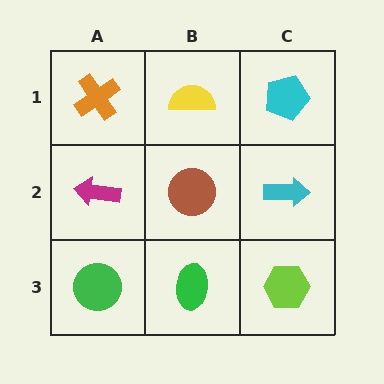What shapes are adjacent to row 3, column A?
A magenta arrow (row 2, column A), a green ellipse (row 3, column B).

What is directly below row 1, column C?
A cyan arrow.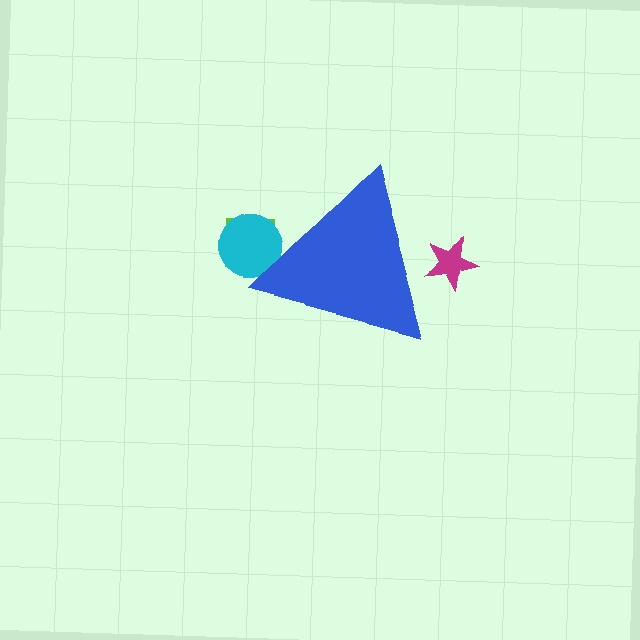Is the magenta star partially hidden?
Yes, the magenta star is partially hidden behind the blue triangle.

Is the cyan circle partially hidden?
Yes, the cyan circle is partially hidden behind the blue triangle.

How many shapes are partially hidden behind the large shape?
3 shapes are partially hidden.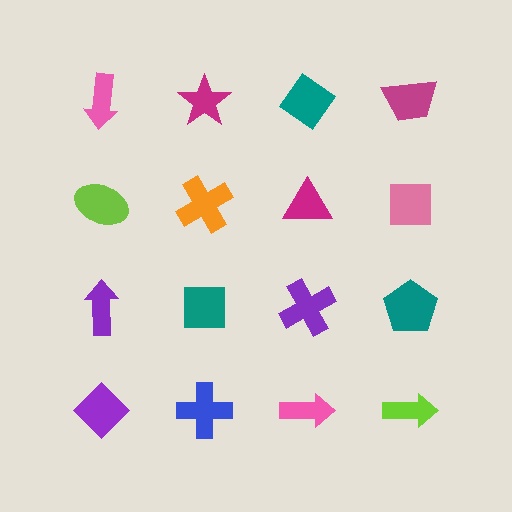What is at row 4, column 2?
A blue cross.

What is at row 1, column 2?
A magenta star.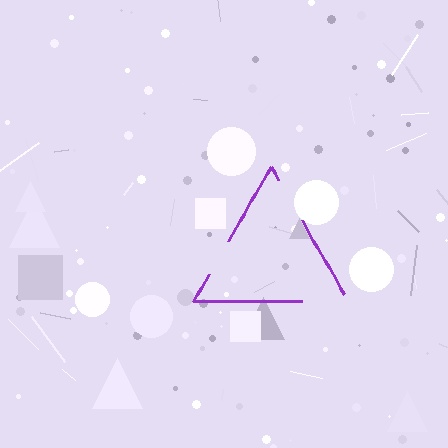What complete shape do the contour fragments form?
The contour fragments form a triangle.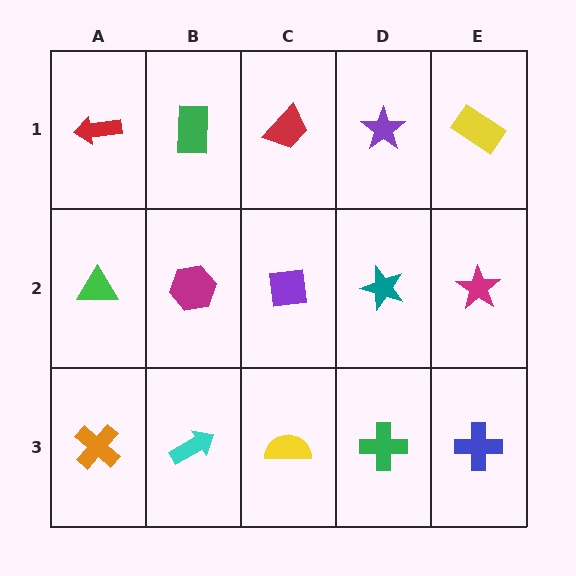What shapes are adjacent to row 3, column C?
A purple square (row 2, column C), a cyan arrow (row 3, column B), a green cross (row 3, column D).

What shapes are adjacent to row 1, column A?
A green triangle (row 2, column A), a green rectangle (row 1, column B).